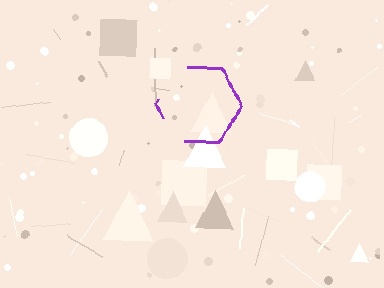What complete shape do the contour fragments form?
The contour fragments form a hexagon.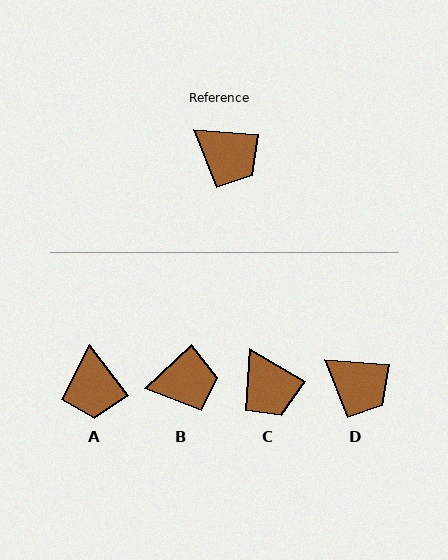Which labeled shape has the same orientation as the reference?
D.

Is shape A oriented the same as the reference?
No, it is off by about 48 degrees.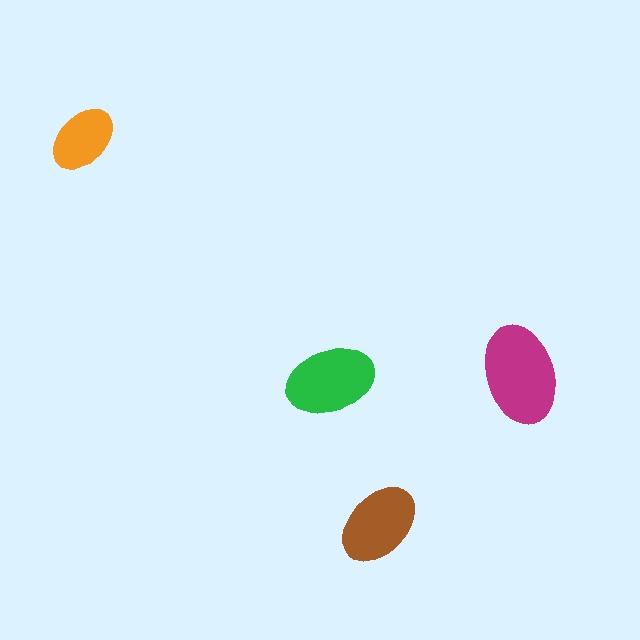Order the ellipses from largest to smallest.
the magenta one, the green one, the brown one, the orange one.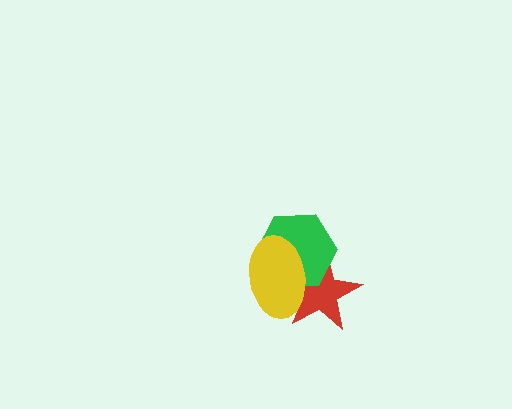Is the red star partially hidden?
Yes, it is partially covered by another shape.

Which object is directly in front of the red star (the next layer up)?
The green hexagon is directly in front of the red star.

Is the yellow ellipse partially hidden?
No, no other shape covers it.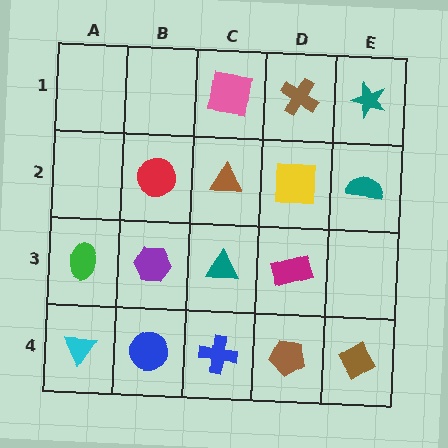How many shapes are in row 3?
4 shapes.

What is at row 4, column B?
A blue circle.